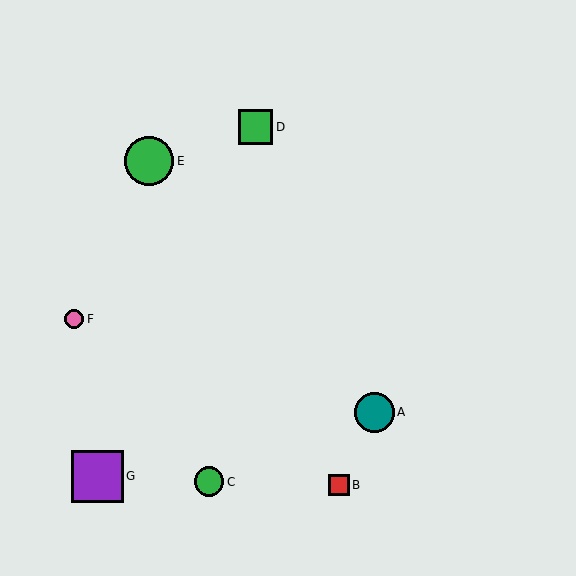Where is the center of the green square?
The center of the green square is at (255, 127).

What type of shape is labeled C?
Shape C is a green circle.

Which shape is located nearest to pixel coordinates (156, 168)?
The green circle (labeled E) at (149, 161) is nearest to that location.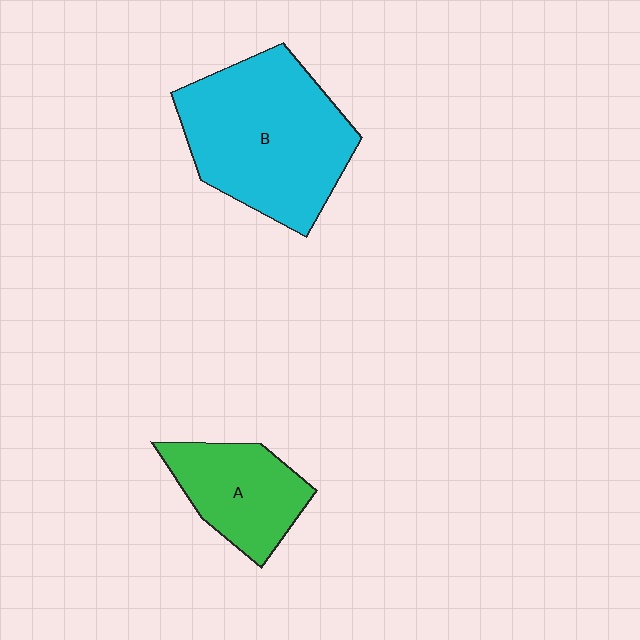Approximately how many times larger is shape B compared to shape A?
Approximately 1.9 times.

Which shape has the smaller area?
Shape A (green).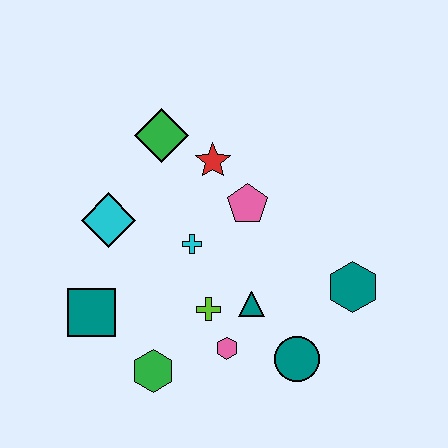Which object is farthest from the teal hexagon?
The teal square is farthest from the teal hexagon.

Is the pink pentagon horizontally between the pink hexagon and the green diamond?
No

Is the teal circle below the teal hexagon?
Yes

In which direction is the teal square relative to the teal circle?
The teal square is to the left of the teal circle.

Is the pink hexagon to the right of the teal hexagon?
No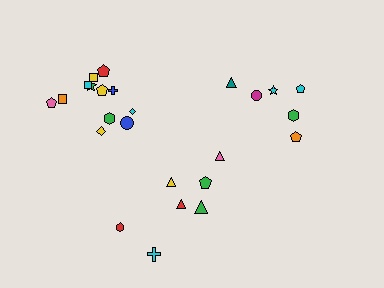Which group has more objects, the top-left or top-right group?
The top-left group.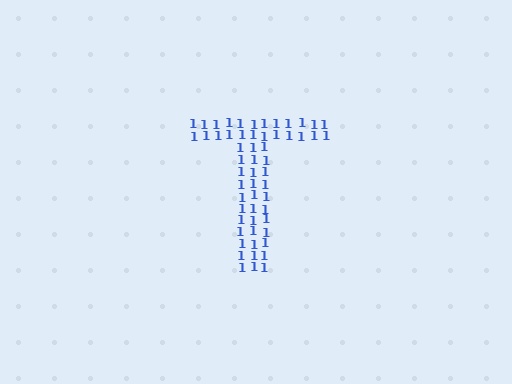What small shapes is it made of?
It is made of small digit 1's.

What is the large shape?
The large shape is the letter T.